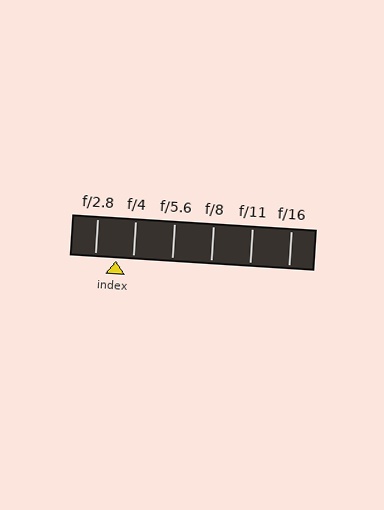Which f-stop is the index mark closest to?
The index mark is closest to f/4.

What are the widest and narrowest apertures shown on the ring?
The widest aperture shown is f/2.8 and the narrowest is f/16.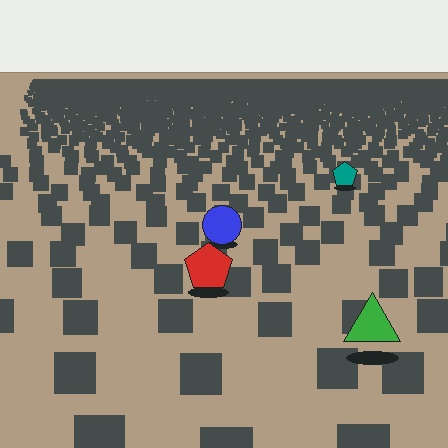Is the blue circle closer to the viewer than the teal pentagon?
Yes. The blue circle is closer — you can tell from the texture gradient: the ground texture is coarser near it.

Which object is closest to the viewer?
The green triangle is closest. The texture marks near it are larger and more spread out.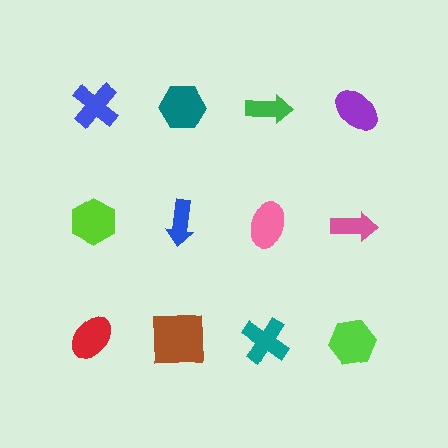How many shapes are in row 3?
4 shapes.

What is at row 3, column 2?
A brown square.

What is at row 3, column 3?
A teal cross.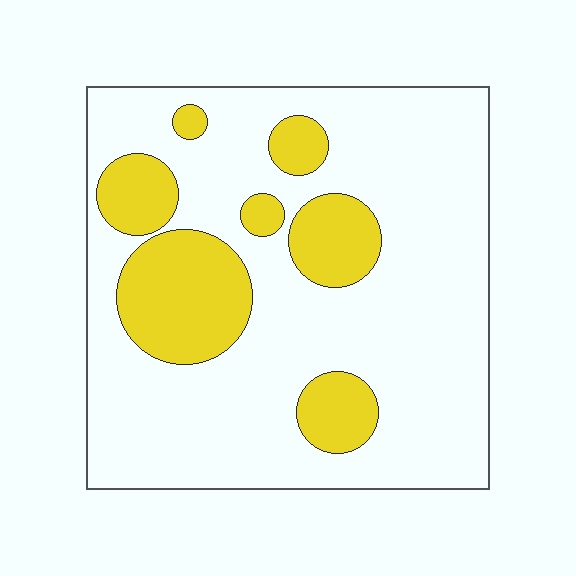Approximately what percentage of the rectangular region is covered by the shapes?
Approximately 25%.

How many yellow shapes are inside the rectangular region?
7.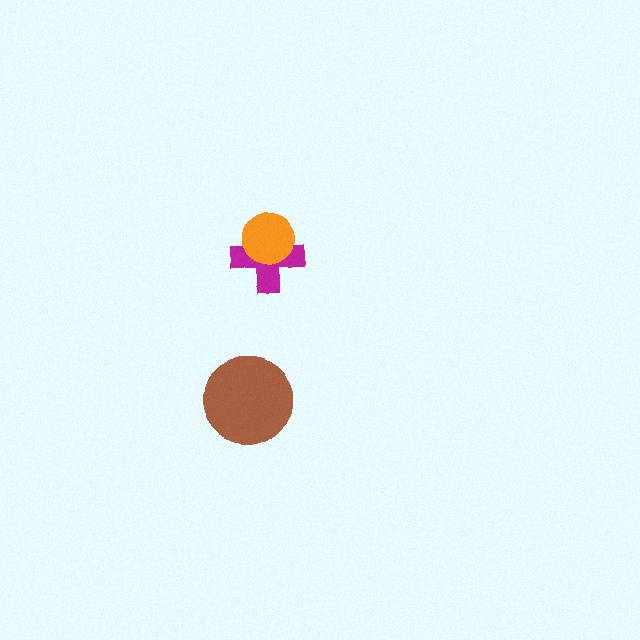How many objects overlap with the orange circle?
1 object overlaps with the orange circle.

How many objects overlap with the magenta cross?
1 object overlaps with the magenta cross.